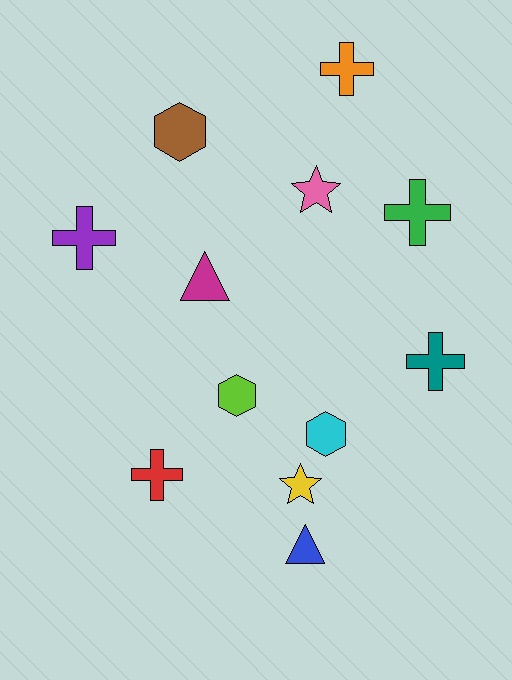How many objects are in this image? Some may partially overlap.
There are 12 objects.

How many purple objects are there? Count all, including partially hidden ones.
There is 1 purple object.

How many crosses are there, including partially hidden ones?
There are 5 crosses.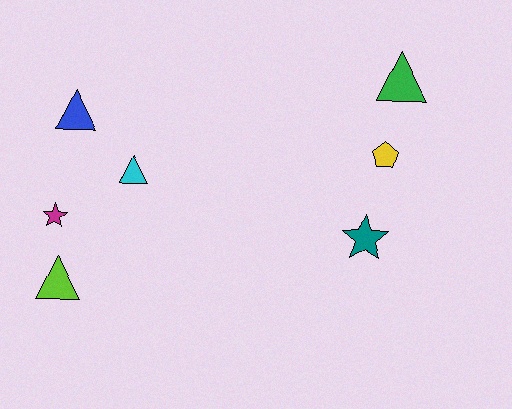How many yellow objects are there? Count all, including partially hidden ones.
There is 1 yellow object.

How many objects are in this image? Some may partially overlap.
There are 7 objects.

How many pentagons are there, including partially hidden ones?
There is 1 pentagon.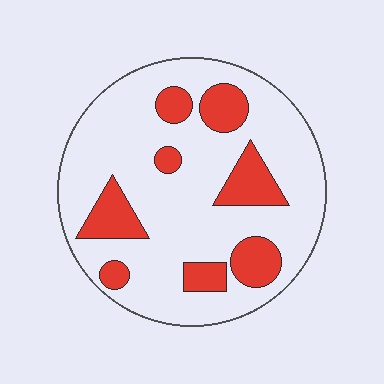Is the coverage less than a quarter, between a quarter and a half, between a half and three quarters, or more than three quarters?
Less than a quarter.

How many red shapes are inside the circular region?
8.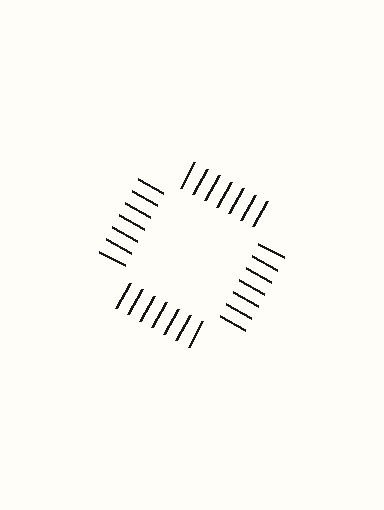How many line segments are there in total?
28 — 7 along each of the 4 edges.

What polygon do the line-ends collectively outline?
An illusory square — the line segments terminate on its edges but no continuous stroke is drawn.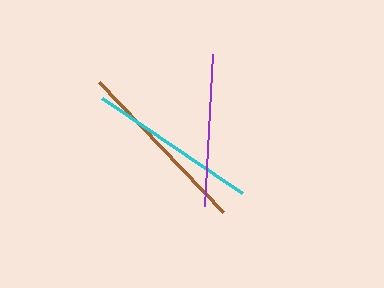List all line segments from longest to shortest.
From longest to shortest: brown, cyan, purple.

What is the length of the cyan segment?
The cyan segment is approximately 170 pixels long.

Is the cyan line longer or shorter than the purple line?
The cyan line is longer than the purple line.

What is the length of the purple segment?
The purple segment is approximately 152 pixels long.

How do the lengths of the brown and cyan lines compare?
The brown and cyan lines are approximately the same length.